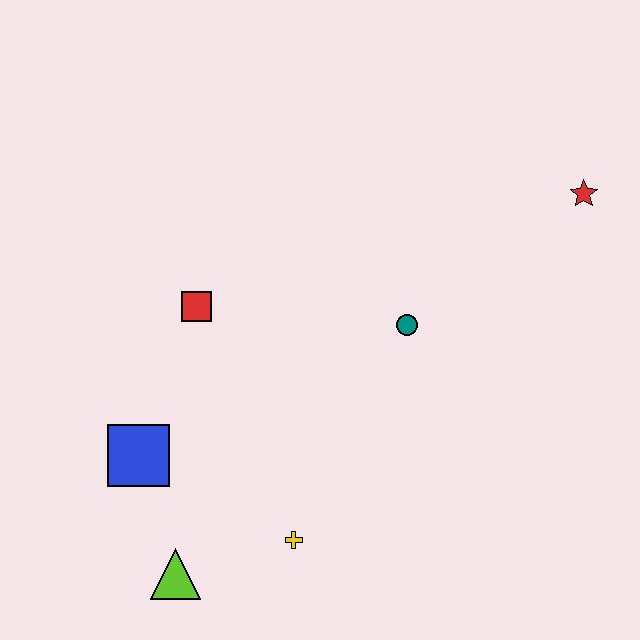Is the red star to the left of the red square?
No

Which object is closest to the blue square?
The lime triangle is closest to the blue square.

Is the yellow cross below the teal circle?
Yes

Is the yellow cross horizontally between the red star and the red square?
Yes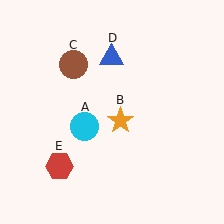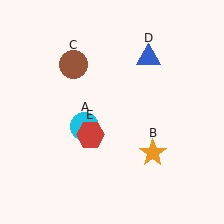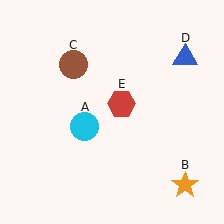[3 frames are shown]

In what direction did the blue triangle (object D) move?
The blue triangle (object D) moved right.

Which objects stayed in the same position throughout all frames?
Cyan circle (object A) and brown circle (object C) remained stationary.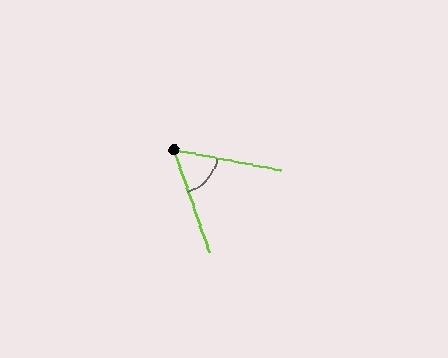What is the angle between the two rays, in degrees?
Approximately 60 degrees.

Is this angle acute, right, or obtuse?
It is acute.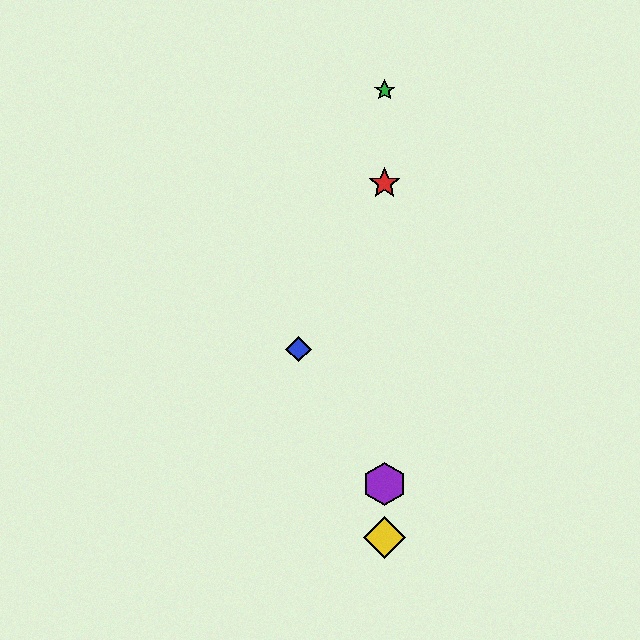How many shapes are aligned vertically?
4 shapes (the red star, the green star, the yellow diamond, the purple hexagon) are aligned vertically.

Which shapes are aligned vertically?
The red star, the green star, the yellow diamond, the purple hexagon are aligned vertically.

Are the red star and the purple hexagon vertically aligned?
Yes, both are at x≈385.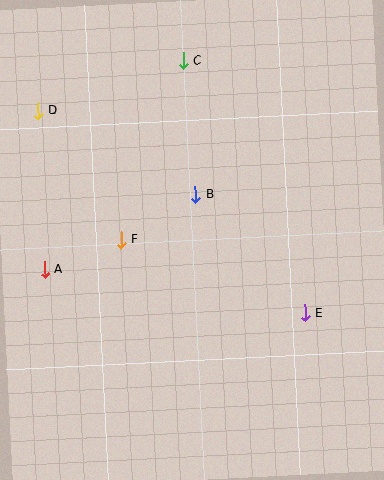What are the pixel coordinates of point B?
Point B is at (196, 194).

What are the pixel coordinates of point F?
Point F is at (121, 240).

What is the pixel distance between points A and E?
The distance between A and E is 264 pixels.